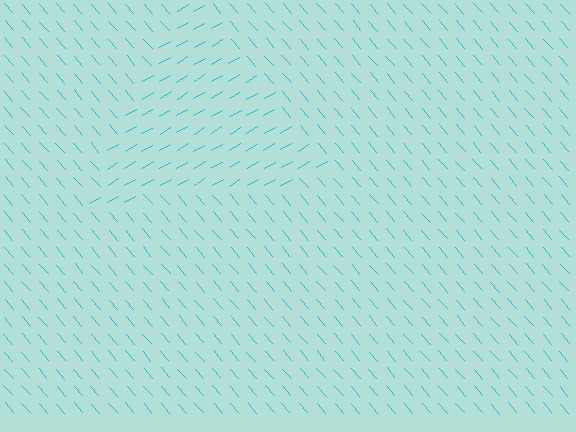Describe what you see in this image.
The image is filled with small cyan line segments. A triangle region in the image has lines oriented differently from the surrounding lines, creating a visible texture boundary.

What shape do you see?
I see a triangle.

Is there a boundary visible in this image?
Yes, there is a texture boundary formed by a change in line orientation.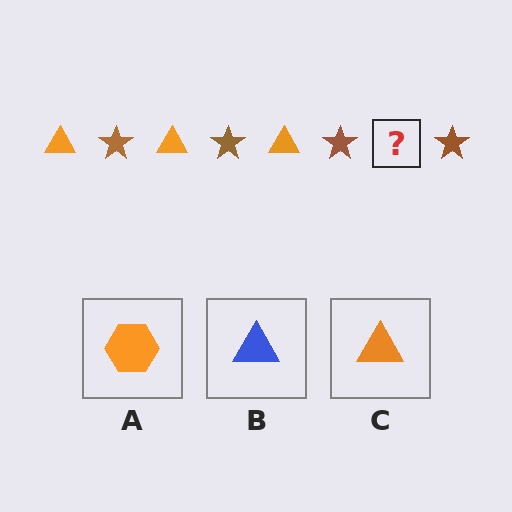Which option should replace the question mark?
Option C.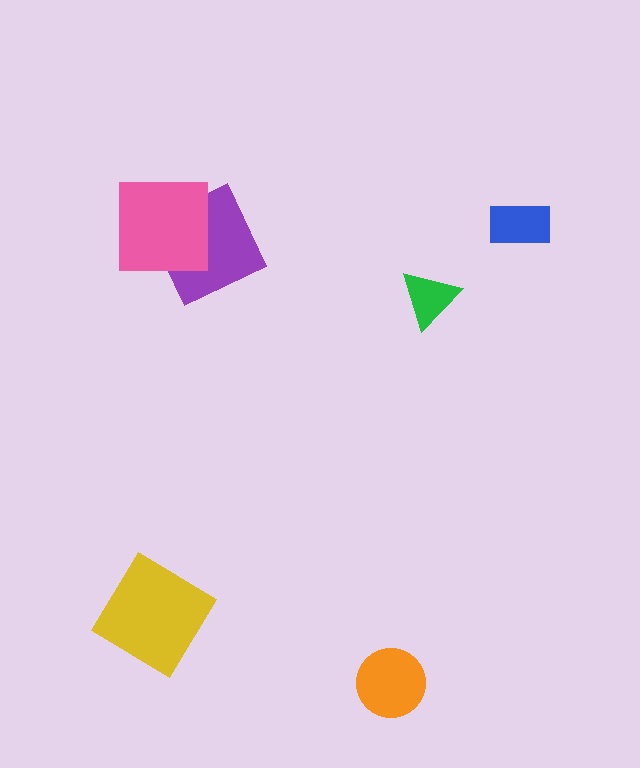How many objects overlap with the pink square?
1 object overlaps with the pink square.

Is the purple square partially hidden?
Yes, it is partially covered by another shape.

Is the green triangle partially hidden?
No, no other shape covers it.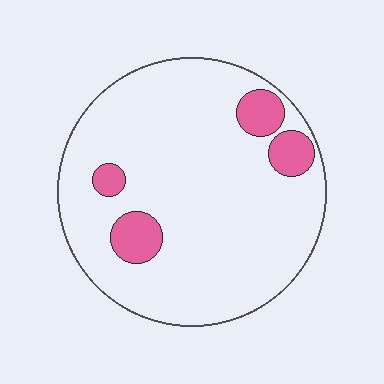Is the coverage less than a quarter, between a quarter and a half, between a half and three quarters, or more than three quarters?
Less than a quarter.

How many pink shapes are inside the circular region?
4.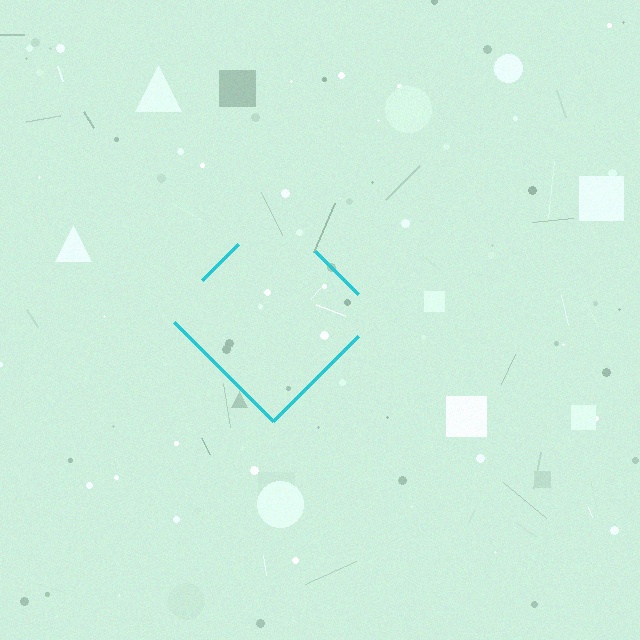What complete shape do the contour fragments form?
The contour fragments form a diamond.